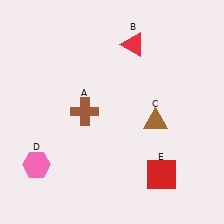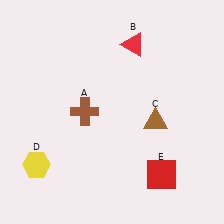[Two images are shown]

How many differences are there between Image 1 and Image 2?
There is 1 difference between the two images.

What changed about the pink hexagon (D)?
In Image 1, D is pink. In Image 2, it changed to yellow.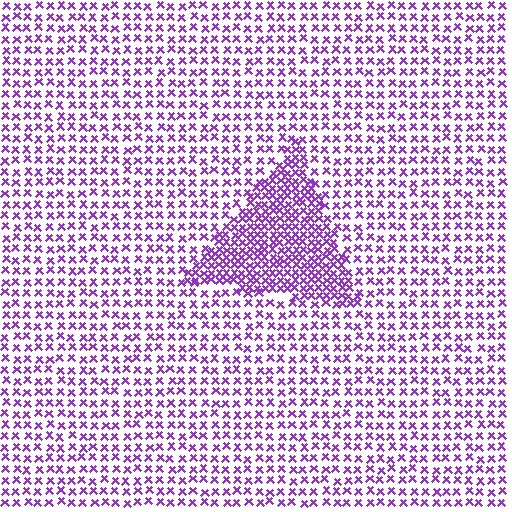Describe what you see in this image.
The image contains small purple elements arranged at two different densities. A triangle-shaped region is visible where the elements are more densely packed than the surrounding area.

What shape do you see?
I see a triangle.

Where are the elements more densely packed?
The elements are more densely packed inside the triangle boundary.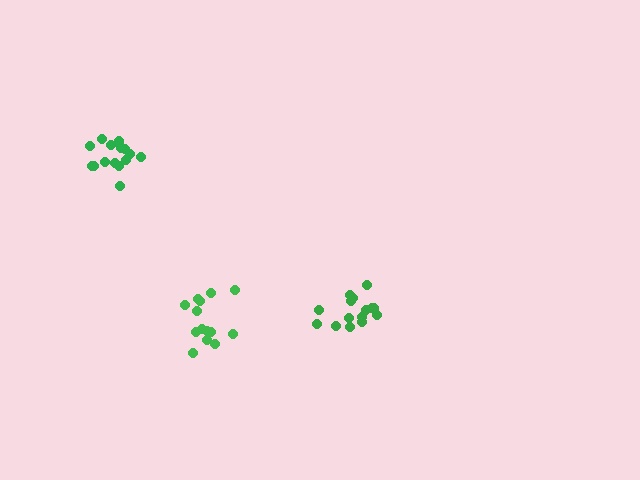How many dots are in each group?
Group 1: 15 dots, Group 2: 16 dots, Group 3: 14 dots (45 total).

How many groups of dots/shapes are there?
There are 3 groups.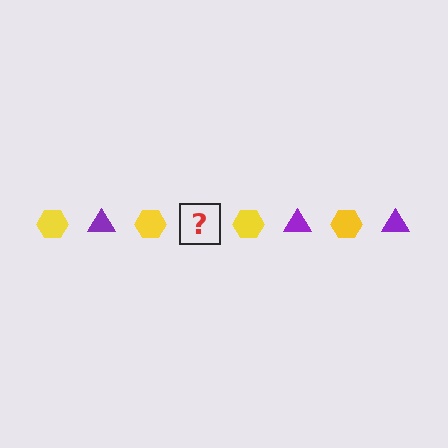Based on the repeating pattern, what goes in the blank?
The blank should be a purple triangle.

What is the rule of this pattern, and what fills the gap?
The rule is that the pattern alternates between yellow hexagon and purple triangle. The gap should be filled with a purple triangle.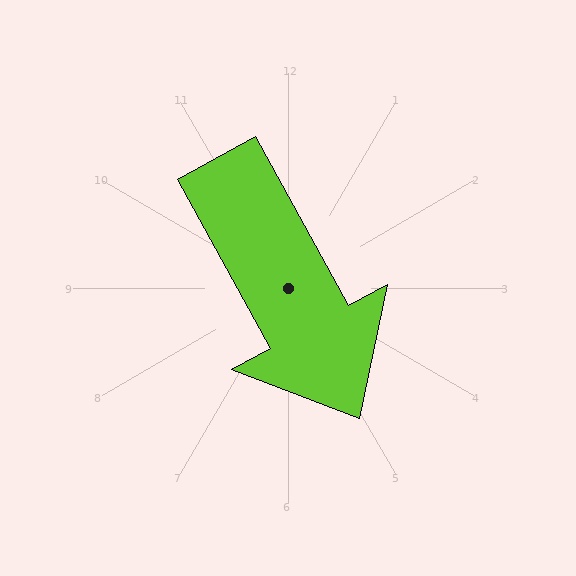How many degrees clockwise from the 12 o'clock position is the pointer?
Approximately 151 degrees.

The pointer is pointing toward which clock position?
Roughly 5 o'clock.